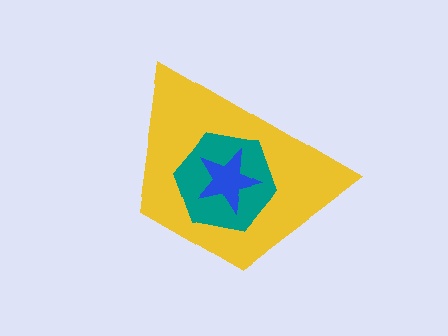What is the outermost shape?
The yellow trapezoid.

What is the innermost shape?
The blue star.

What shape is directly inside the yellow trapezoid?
The teal hexagon.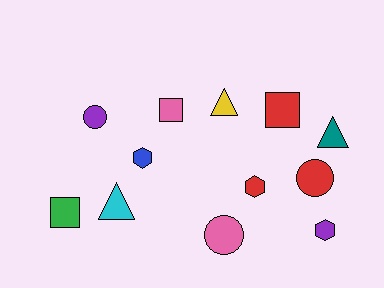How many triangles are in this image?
There are 3 triangles.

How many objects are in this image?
There are 12 objects.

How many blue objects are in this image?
There is 1 blue object.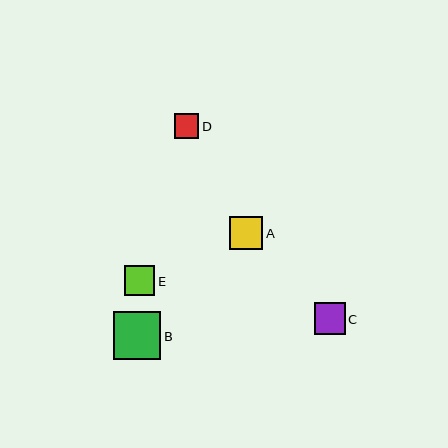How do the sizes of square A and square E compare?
Square A and square E are approximately the same size.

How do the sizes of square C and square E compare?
Square C and square E are approximately the same size.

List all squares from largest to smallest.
From largest to smallest: B, A, C, E, D.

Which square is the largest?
Square B is the largest with a size of approximately 47 pixels.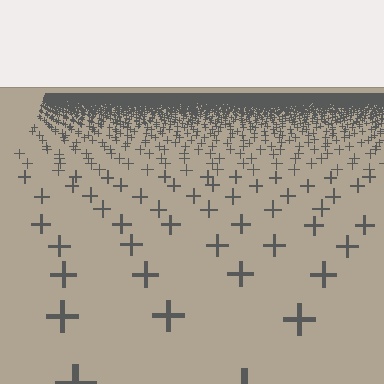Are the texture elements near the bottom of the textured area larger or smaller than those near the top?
Larger. Near the bottom, elements are closer to the viewer and appear at a bigger on-screen size.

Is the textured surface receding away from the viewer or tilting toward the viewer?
The surface is receding away from the viewer. Texture elements get smaller and denser toward the top.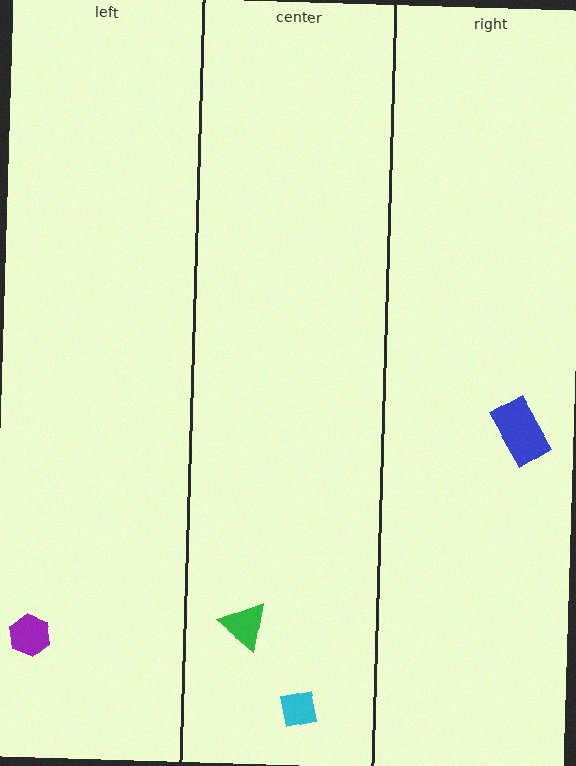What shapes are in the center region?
The green triangle, the cyan square.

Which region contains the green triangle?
The center region.